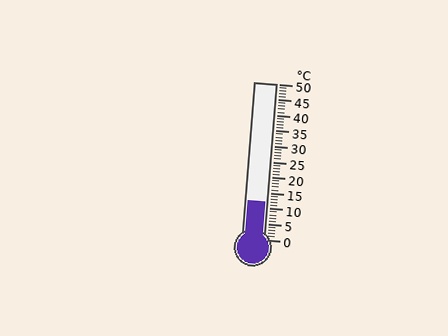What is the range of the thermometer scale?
The thermometer scale ranges from 0°C to 50°C.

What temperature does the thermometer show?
The thermometer shows approximately 12°C.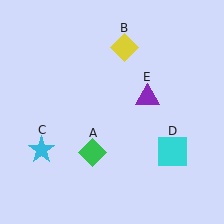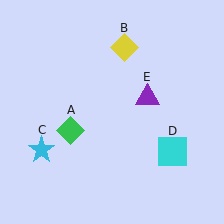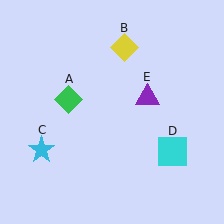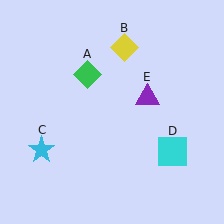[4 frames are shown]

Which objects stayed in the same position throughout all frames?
Yellow diamond (object B) and cyan star (object C) and cyan square (object D) and purple triangle (object E) remained stationary.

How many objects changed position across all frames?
1 object changed position: green diamond (object A).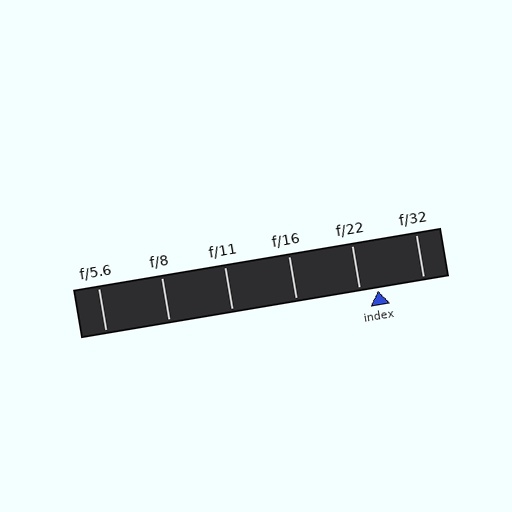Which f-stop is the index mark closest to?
The index mark is closest to f/22.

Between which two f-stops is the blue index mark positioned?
The index mark is between f/22 and f/32.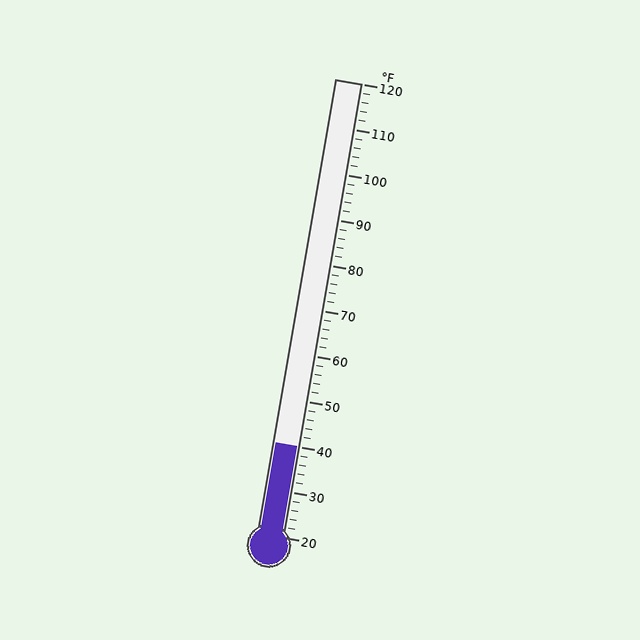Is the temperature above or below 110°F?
The temperature is below 110°F.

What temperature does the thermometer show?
The thermometer shows approximately 40°F.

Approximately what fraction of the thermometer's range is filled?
The thermometer is filled to approximately 20% of its range.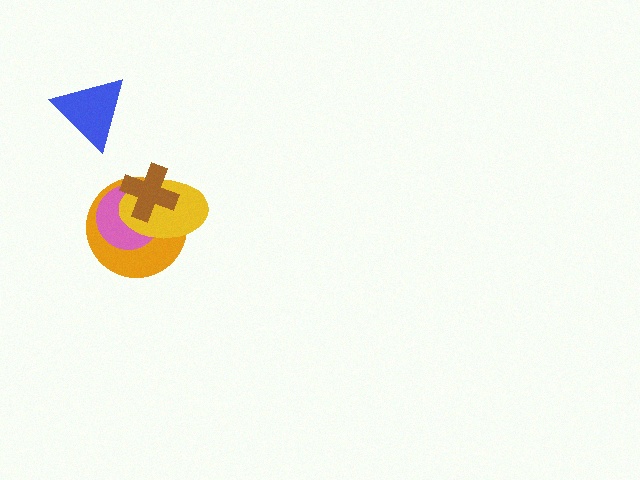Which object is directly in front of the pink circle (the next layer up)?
The yellow ellipse is directly in front of the pink circle.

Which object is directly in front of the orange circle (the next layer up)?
The pink circle is directly in front of the orange circle.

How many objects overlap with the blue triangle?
0 objects overlap with the blue triangle.